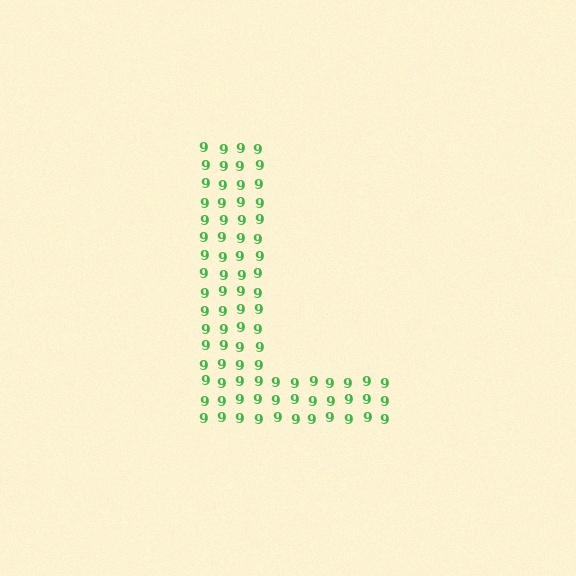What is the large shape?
The large shape is the letter L.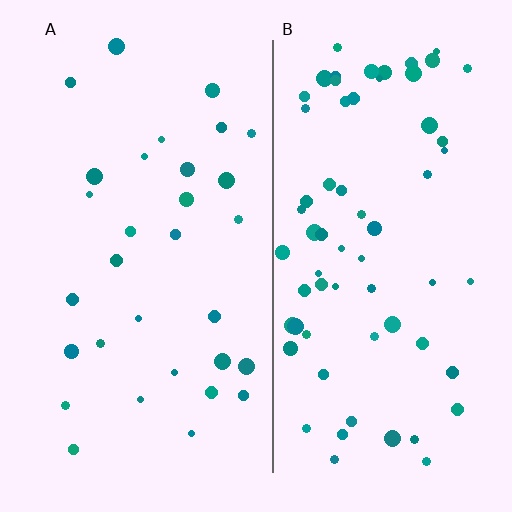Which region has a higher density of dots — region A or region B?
B (the right).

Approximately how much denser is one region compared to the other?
Approximately 2.1× — region B over region A.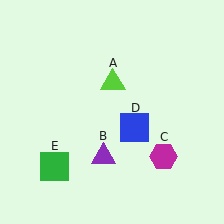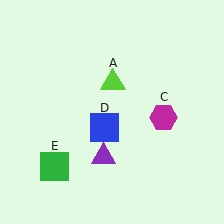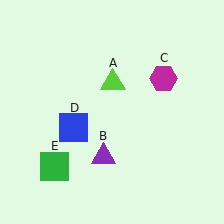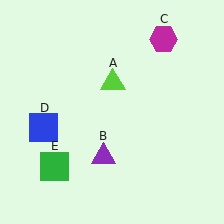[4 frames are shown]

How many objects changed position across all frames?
2 objects changed position: magenta hexagon (object C), blue square (object D).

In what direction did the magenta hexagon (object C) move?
The magenta hexagon (object C) moved up.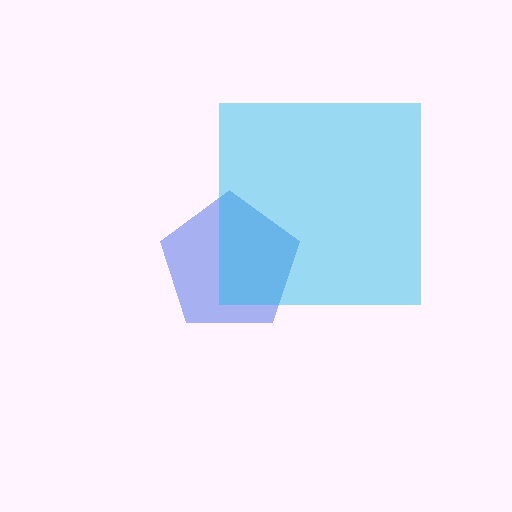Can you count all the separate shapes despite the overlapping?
Yes, there are 2 separate shapes.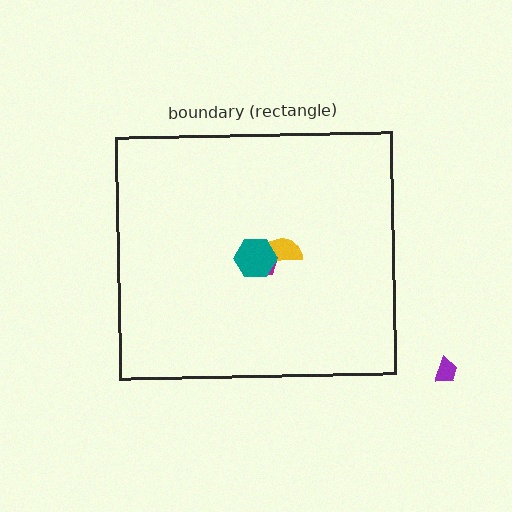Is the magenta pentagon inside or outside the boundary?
Inside.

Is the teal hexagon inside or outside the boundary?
Inside.